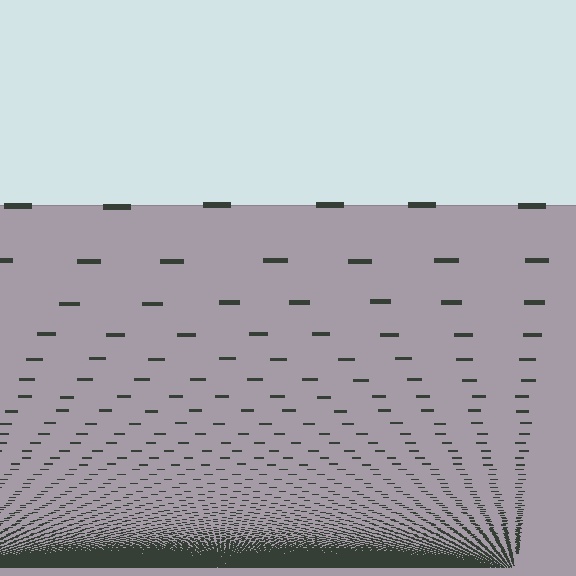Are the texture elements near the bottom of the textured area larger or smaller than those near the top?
Smaller. The gradient is inverted — elements near the bottom are smaller and denser.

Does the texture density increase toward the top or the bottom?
Density increases toward the bottom.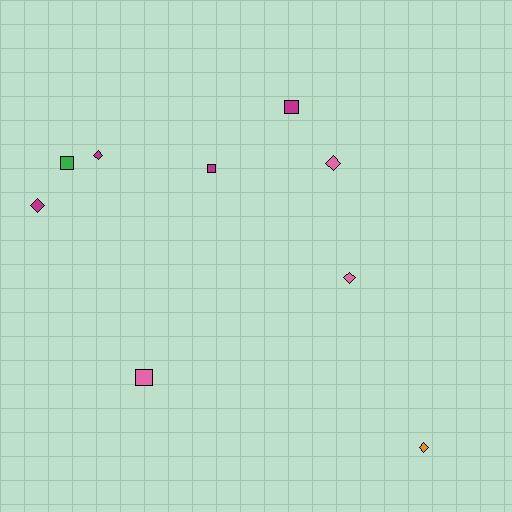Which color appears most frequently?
Magenta, with 4 objects.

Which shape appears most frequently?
Diamond, with 5 objects.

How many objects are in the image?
There are 9 objects.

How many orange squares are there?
There are no orange squares.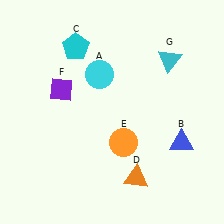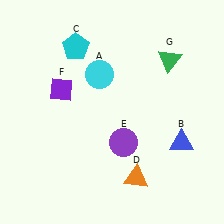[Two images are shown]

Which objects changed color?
E changed from orange to purple. G changed from cyan to green.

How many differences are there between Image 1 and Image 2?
There are 2 differences between the two images.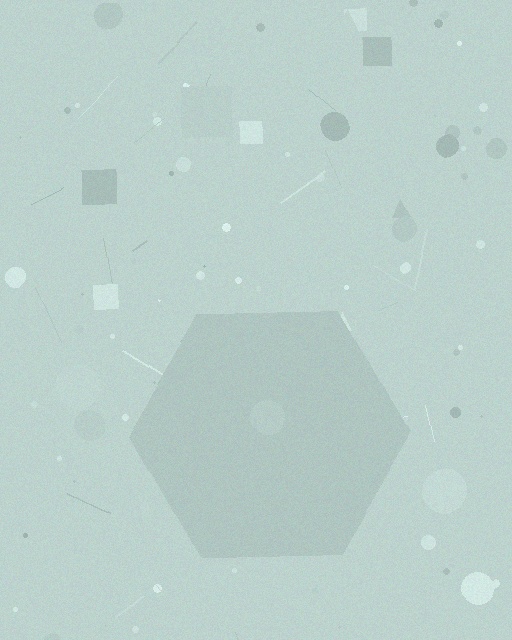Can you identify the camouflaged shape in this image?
The camouflaged shape is a hexagon.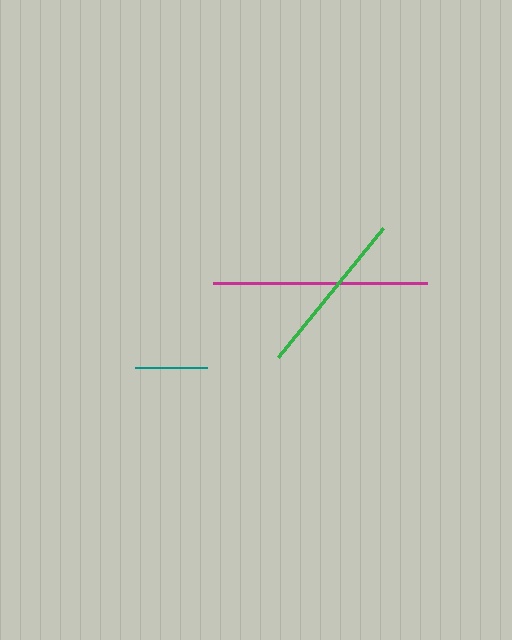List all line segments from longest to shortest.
From longest to shortest: magenta, green, teal.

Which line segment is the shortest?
The teal line is the shortest at approximately 72 pixels.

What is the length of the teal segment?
The teal segment is approximately 72 pixels long.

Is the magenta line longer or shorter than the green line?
The magenta line is longer than the green line.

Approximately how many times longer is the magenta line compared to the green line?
The magenta line is approximately 1.3 times the length of the green line.